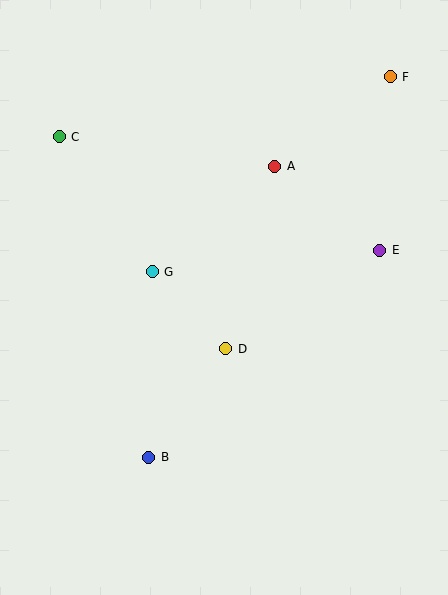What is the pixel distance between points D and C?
The distance between D and C is 270 pixels.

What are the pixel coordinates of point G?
Point G is at (152, 272).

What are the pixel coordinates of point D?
Point D is at (226, 349).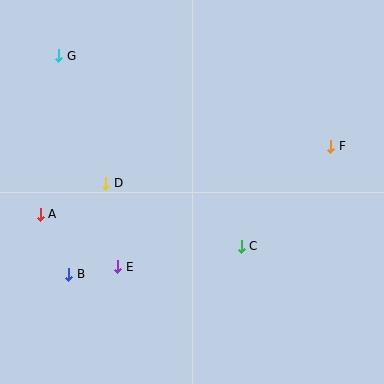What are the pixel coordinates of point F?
Point F is at (331, 146).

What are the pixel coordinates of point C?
Point C is at (241, 246).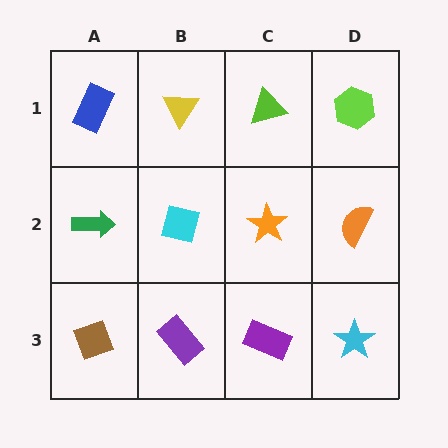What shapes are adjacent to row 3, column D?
An orange semicircle (row 2, column D), a purple rectangle (row 3, column C).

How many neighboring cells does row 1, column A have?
2.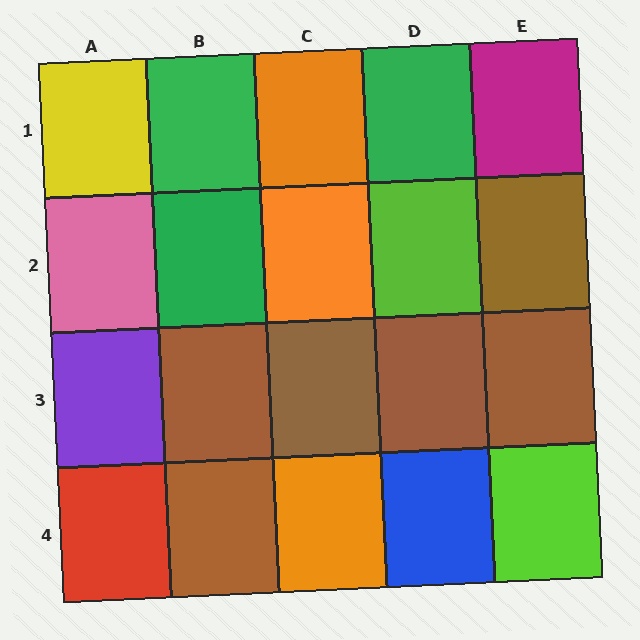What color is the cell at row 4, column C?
Orange.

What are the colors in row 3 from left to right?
Purple, brown, brown, brown, brown.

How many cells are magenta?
1 cell is magenta.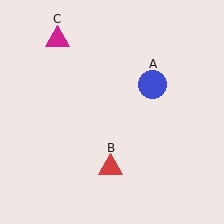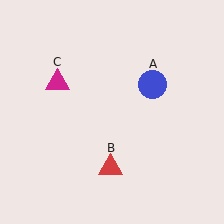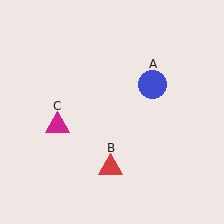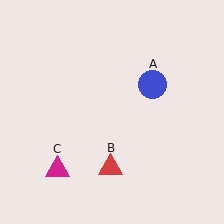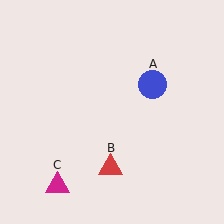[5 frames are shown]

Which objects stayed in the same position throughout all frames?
Blue circle (object A) and red triangle (object B) remained stationary.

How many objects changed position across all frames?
1 object changed position: magenta triangle (object C).